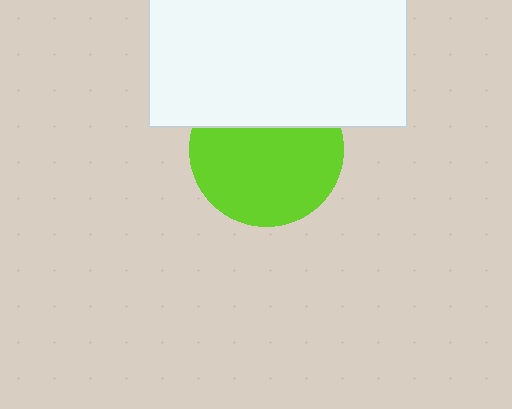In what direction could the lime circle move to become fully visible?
The lime circle could move down. That would shift it out from behind the white rectangle entirely.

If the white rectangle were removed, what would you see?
You would see the complete lime circle.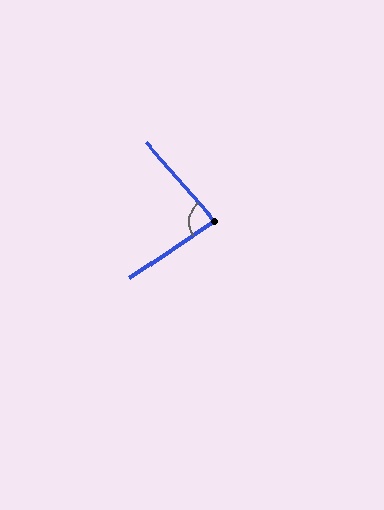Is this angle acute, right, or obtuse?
It is acute.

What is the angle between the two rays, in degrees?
Approximately 83 degrees.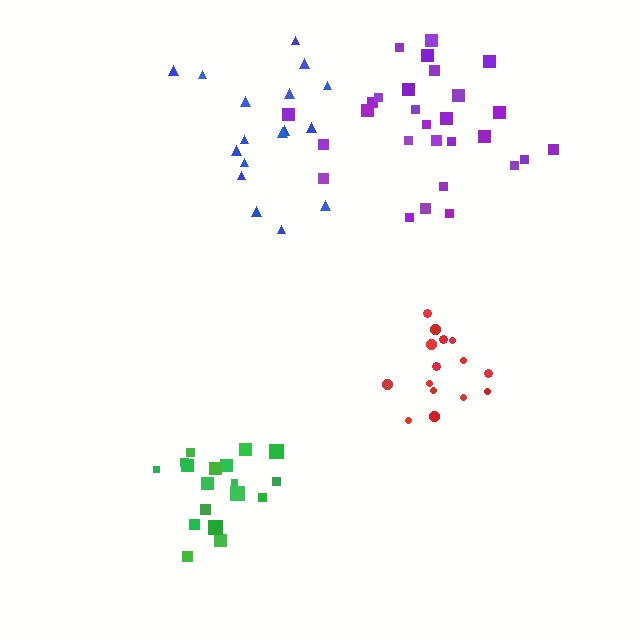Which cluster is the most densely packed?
Red.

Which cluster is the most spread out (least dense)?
Purple.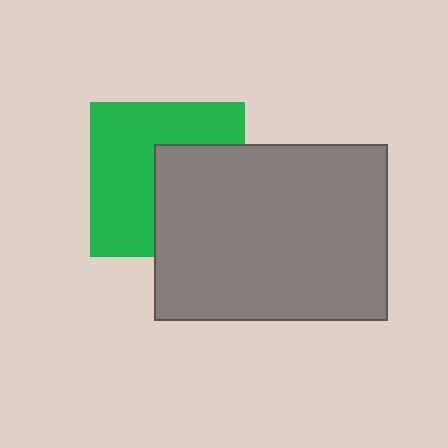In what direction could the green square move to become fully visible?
The green square could move left. That would shift it out from behind the gray rectangle entirely.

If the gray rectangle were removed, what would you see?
You would see the complete green square.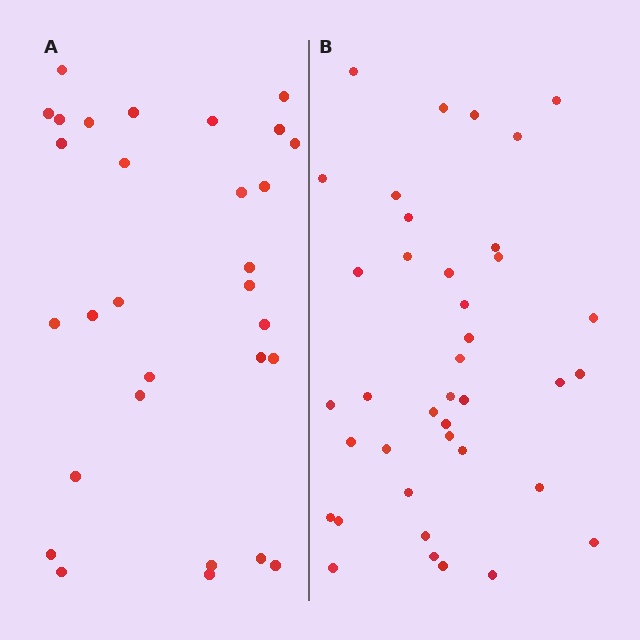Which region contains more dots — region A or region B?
Region B (the right region) has more dots.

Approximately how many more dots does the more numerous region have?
Region B has roughly 8 or so more dots than region A.